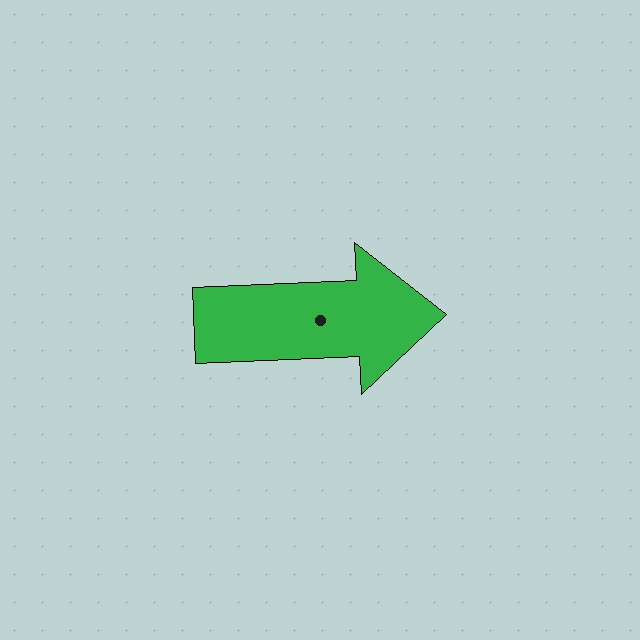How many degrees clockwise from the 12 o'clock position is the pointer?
Approximately 87 degrees.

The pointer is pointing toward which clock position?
Roughly 3 o'clock.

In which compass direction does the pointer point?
East.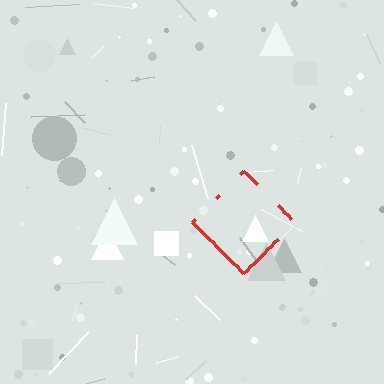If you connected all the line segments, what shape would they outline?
They would outline a diamond.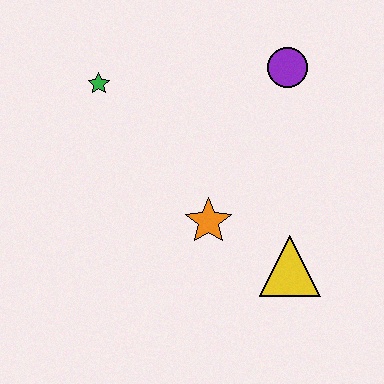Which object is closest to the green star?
The orange star is closest to the green star.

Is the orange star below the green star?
Yes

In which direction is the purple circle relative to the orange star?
The purple circle is above the orange star.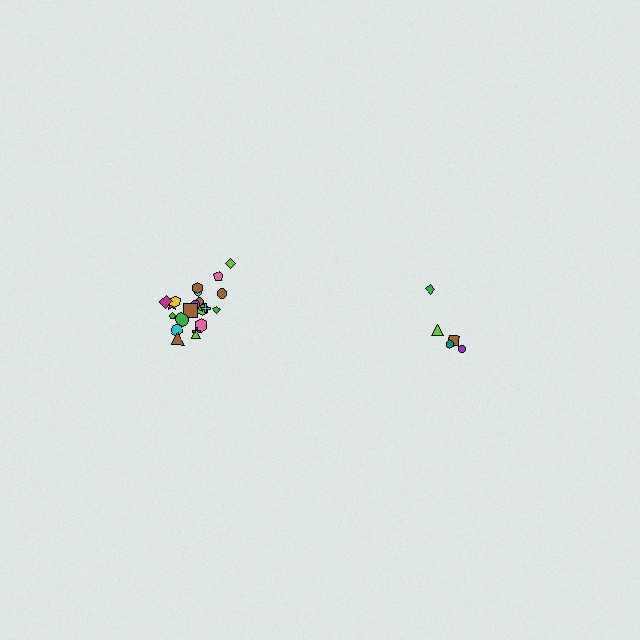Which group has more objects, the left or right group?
The left group.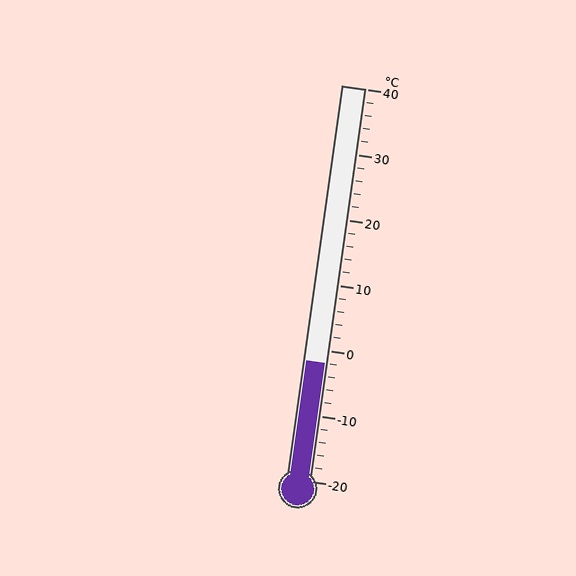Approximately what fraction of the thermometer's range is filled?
The thermometer is filled to approximately 30% of its range.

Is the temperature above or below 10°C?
The temperature is below 10°C.